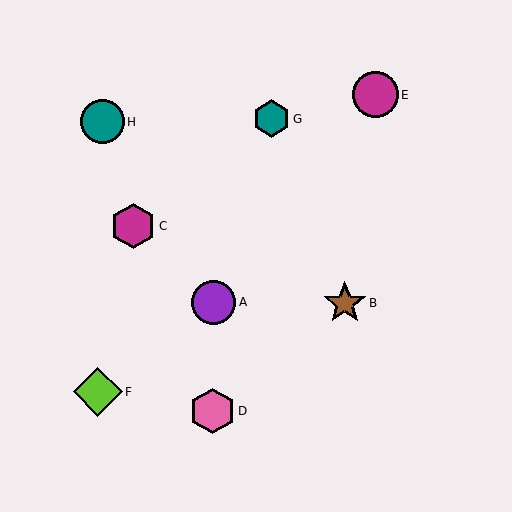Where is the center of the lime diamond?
The center of the lime diamond is at (98, 392).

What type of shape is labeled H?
Shape H is a teal circle.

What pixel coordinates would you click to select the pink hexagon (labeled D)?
Click at (213, 411) to select the pink hexagon D.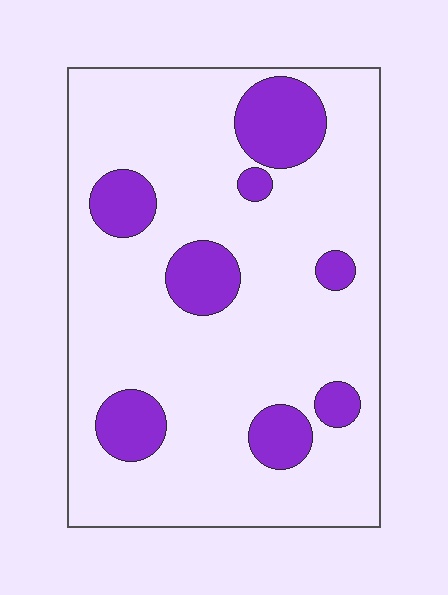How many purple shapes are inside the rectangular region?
8.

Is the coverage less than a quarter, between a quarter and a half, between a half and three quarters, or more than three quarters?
Less than a quarter.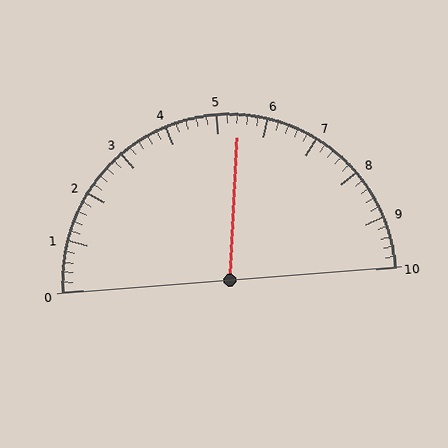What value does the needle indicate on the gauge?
The needle indicates approximately 5.4.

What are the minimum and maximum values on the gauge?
The gauge ranges from 0 to 10.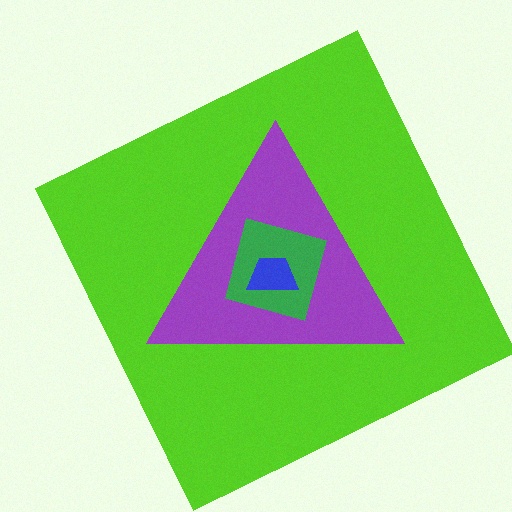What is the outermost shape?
The lime square.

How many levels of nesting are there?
4.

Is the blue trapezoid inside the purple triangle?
Yes.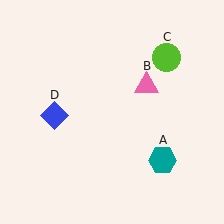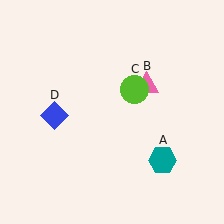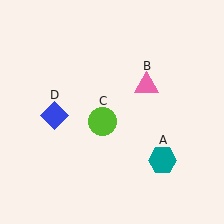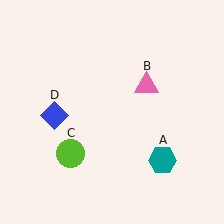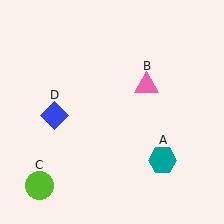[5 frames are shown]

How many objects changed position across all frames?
1 object changed position: lime circle (object C).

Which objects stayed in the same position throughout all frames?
Teal hexagon (object A) and pink triangle (object B) and blue diamond (object D) remained stationary.